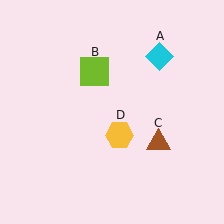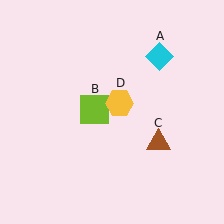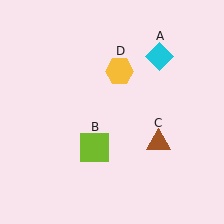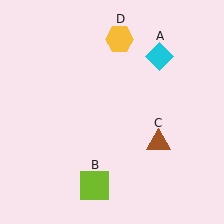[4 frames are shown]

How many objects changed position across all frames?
2 objects changed position: lime square (object B), yellow hexagon (object D).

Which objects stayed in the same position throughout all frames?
Cyan diamond (object A) and brown triangle (object C) remained stationary.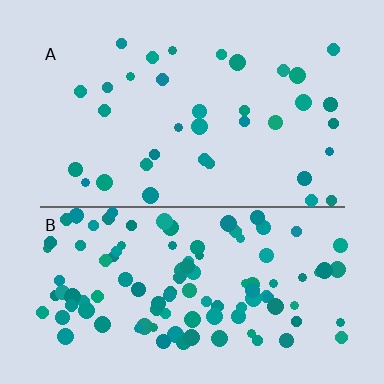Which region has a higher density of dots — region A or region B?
B (the bottom).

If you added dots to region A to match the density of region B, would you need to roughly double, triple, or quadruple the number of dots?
Approximately triple.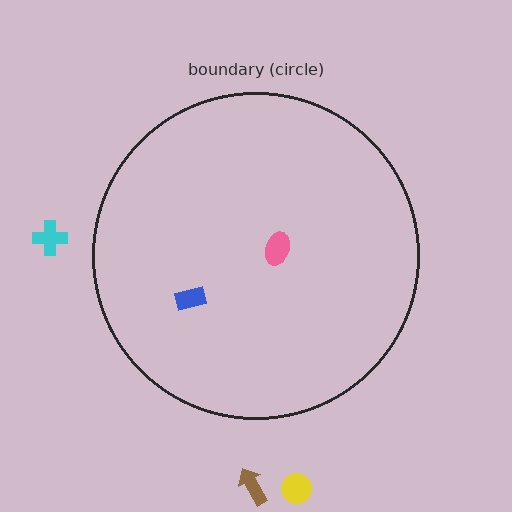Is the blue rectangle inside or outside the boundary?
Inside.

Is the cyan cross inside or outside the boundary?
Outside.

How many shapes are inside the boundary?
2 inside, 3 outside.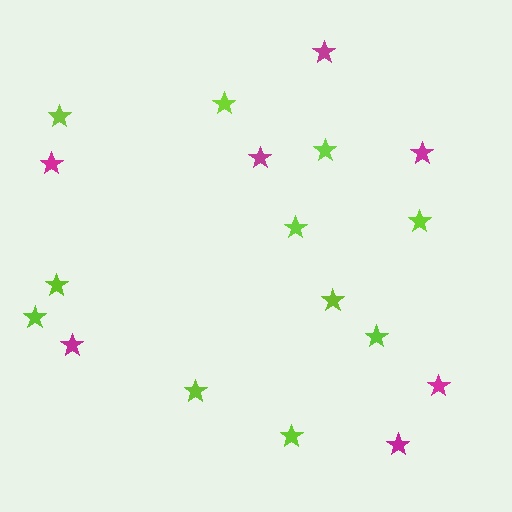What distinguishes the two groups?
There are 2 groups: one group of magenta stars (7) and one group of lime stars (11).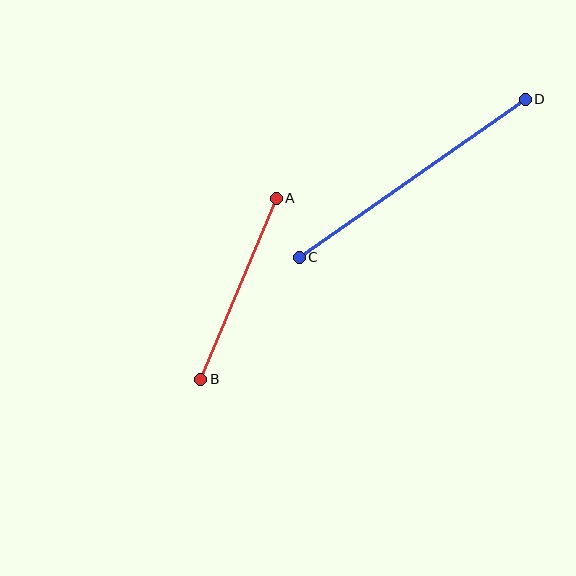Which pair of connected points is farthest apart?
Points C and D are farthest apart.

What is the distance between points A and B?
The distance is approximately 196 pixels.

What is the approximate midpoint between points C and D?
The midpoint is at approximately (412, 178) pixels.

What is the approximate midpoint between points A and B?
The midpoint is at approximately (239, 289) pixels.